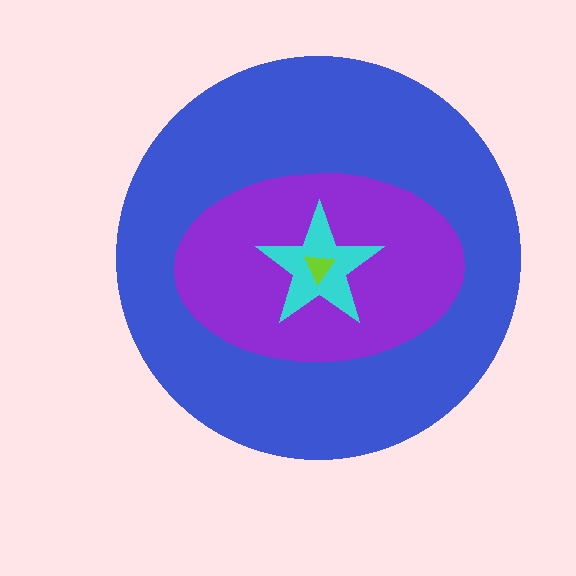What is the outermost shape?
The blue circle.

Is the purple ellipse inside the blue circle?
Yes.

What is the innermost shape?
The lime triangle.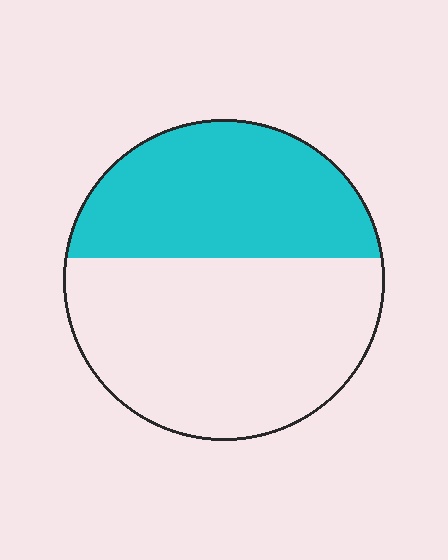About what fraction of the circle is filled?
About two fifths (2/5).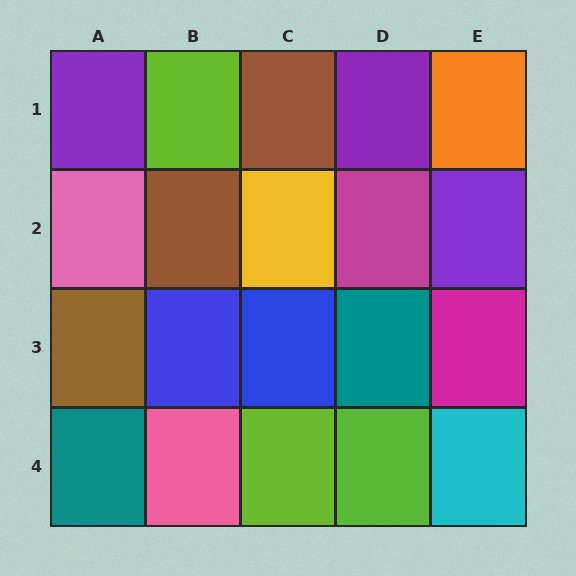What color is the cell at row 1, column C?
Brown.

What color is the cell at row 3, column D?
Teal.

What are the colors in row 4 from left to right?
Teal, pink, lime, lime, cyan.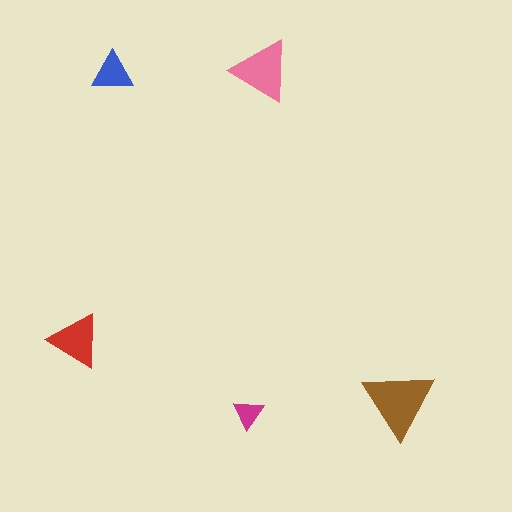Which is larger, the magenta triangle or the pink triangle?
The pink one.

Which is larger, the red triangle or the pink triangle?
The pink one.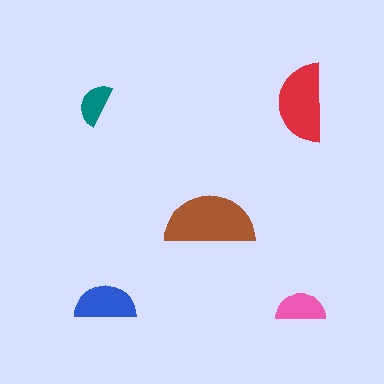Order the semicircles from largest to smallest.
the brown one, the red one, the blue one, the pink one, the teal one.